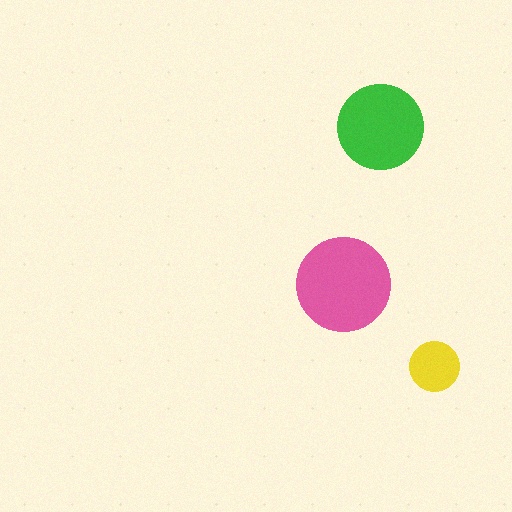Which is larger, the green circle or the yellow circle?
The green one.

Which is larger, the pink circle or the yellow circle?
The pink one.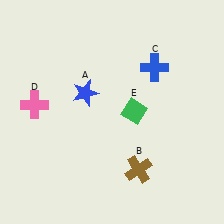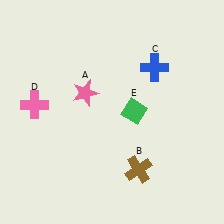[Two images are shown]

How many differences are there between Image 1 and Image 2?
There is 1 difference between the two images.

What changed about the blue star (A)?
In Image 1, A is blue. In Image 2, it changed to pink.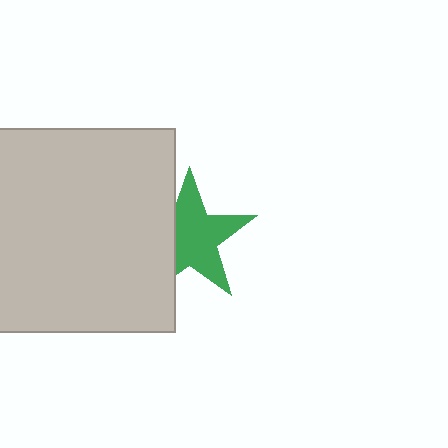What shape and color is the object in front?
The object in front is a light gray square.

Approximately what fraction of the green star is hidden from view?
Roughly 30% of the green star is hidden behind the light gray square.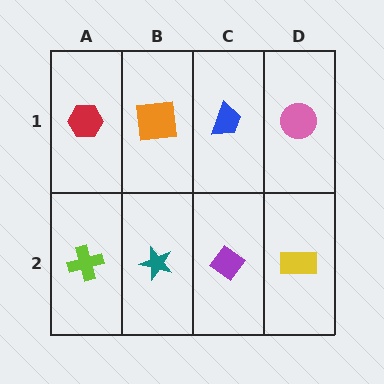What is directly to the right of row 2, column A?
A teal star.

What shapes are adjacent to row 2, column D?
A pink circle (row 1, column D), a purple diamond (row 2, column C).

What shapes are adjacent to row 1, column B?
A teal star (row 2, column B), a red hexagon (row 1, column A), a blue trapezoid (row 1, column C).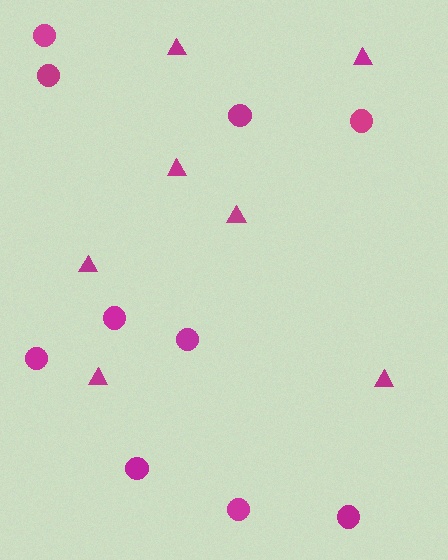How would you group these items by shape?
There are 2 groups: one group of circles (10) and one group of triangles (7).